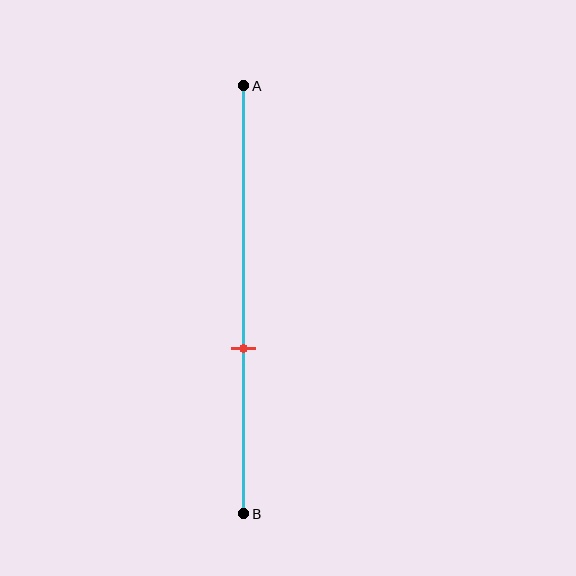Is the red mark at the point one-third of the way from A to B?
No, the mark is at about 60% from A, not at the 33% one-third point.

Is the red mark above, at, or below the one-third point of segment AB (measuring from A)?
The red mark is below the one-third point of segment AB.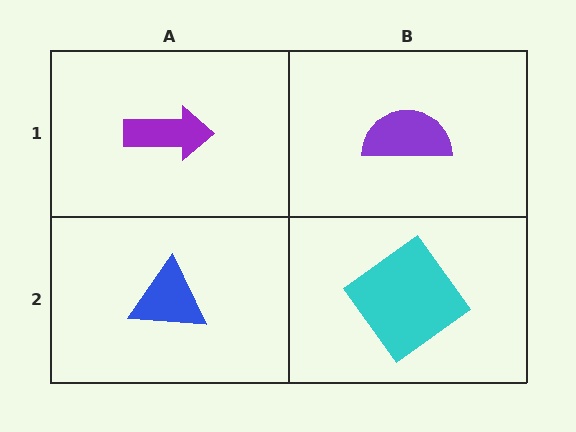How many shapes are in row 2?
2 shapes.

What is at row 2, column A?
A blue triangle.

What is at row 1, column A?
A purple arrow.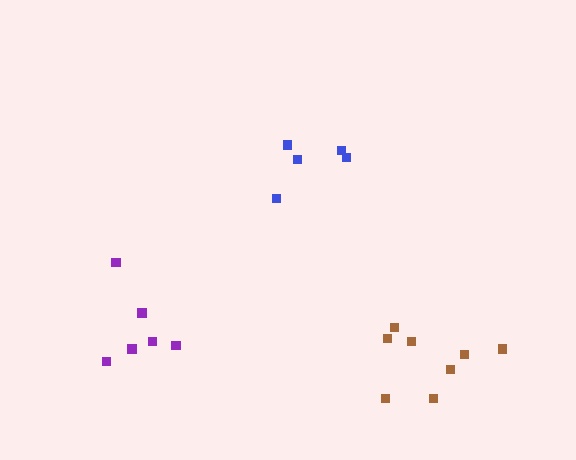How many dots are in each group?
Group 1: 8 dots, Group 2: 5 dots, Group 3: 6 dots (19 total).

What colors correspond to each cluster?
The clusters are colored: brown, blue, purple.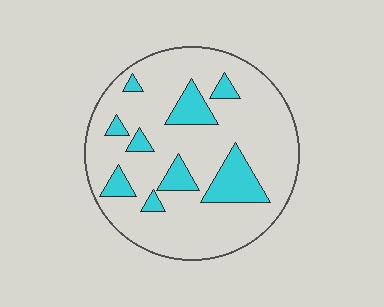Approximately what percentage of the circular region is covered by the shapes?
Approximately 20%.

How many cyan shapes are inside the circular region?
9.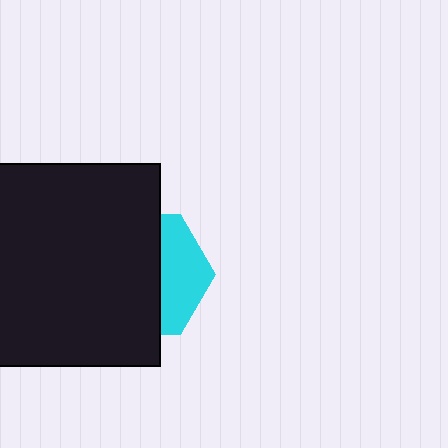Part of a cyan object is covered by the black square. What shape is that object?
It is a hexagon.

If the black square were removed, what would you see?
You would see the complete cyan hexagon.